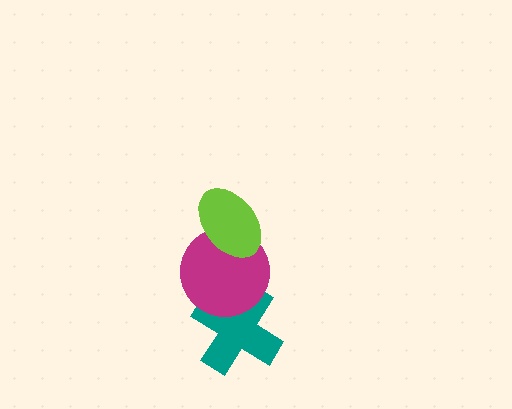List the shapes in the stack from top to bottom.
From top to bottom: the lime ellipse, the magenta circle, the teal cross.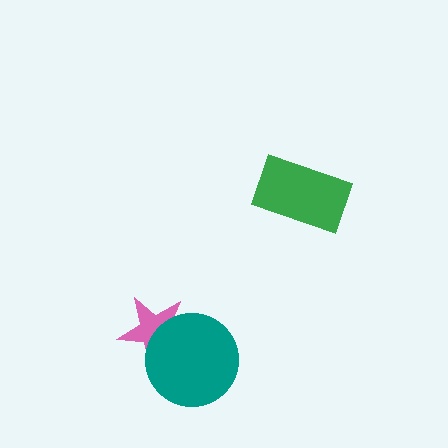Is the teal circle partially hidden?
No, no other shape covers it.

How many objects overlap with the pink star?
1 object overlaps with the pink star.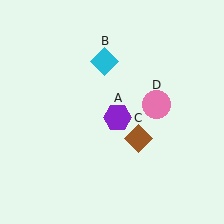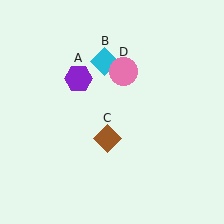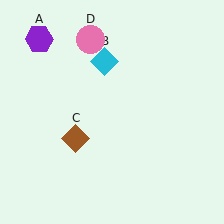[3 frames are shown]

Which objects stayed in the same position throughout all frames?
Cyan diamond (object B) remained stationary.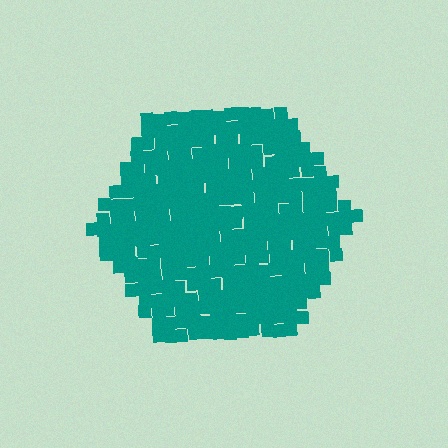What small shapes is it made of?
It is made of small squares.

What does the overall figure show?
The overall figure shows a hexagon.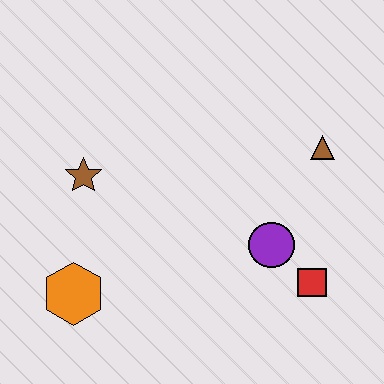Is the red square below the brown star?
Yes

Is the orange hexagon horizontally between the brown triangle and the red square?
No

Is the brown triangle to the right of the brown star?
Yes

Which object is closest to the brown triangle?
The purple circle is closest to the brown triangle.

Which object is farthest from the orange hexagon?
The brown triangle is farthest from the orange hexagon.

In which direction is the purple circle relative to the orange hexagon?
The purple circle is to the right of the orange hexagon.